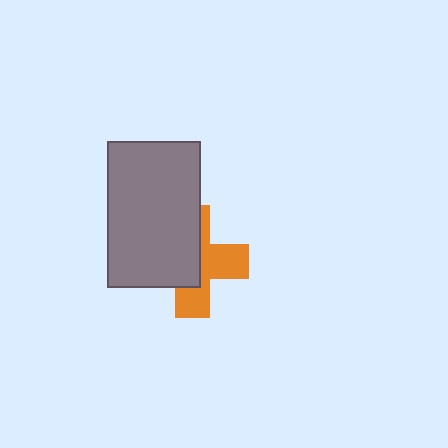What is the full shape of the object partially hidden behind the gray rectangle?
The partially hidden object is an orange cross.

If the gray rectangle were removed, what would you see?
You would see the complete orange cross.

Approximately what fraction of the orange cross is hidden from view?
Roughly 53% of the orange cross is hidden behind the gray rectangle.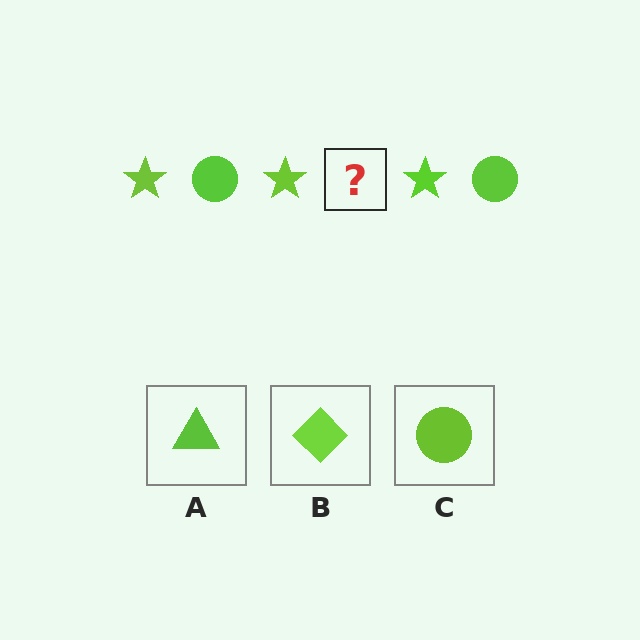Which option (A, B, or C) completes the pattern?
C.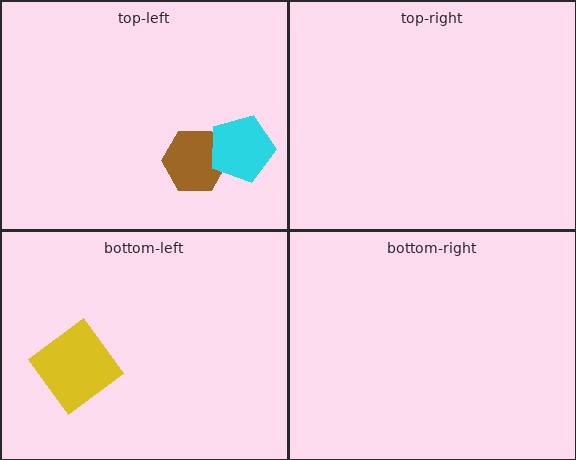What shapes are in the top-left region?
The brown hexagon, the cyan pentagon.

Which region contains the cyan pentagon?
The top-left region.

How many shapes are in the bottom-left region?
1.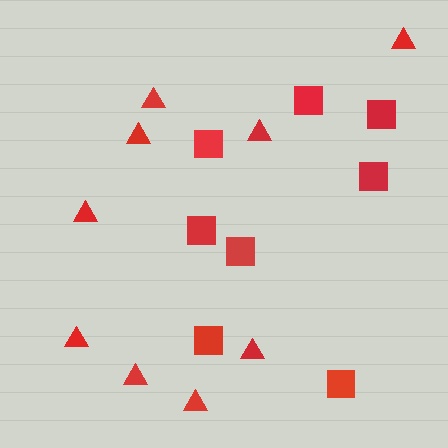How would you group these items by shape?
There are 2 groups: one group of triangles (9) and one group of squares (8).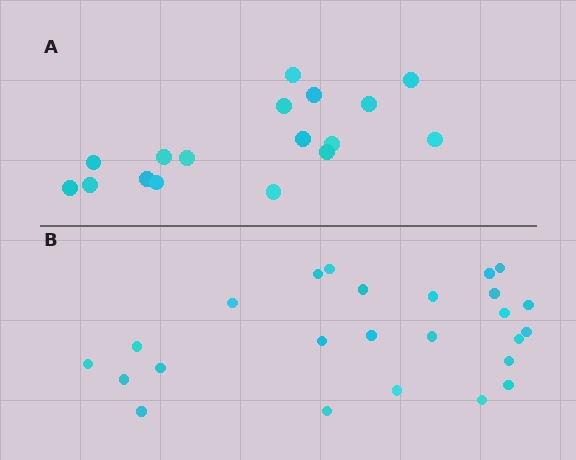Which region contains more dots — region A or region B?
Region B (the bottom region) has more dots.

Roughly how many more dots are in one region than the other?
Region B has roughly 8 or so more dots than region A.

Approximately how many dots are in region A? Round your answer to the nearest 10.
About 20 dots. (The exact count is 17, which rounds to 20.)